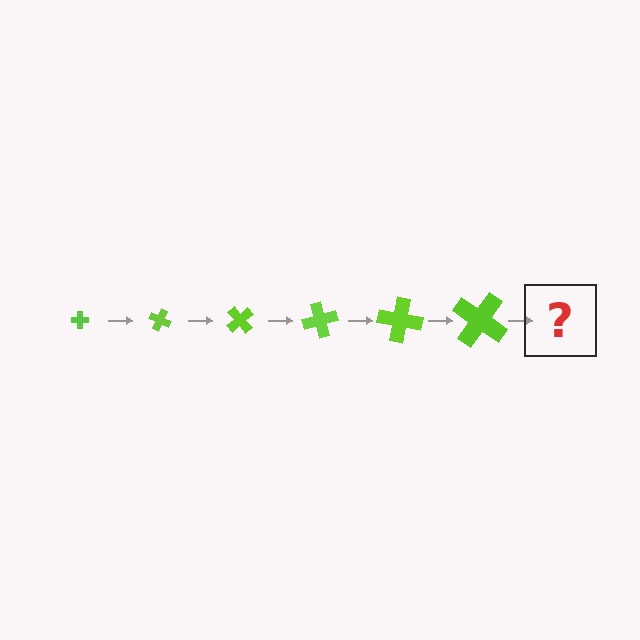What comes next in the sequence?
The next element should be a cross, larger than the previous one and rotated 150 degrees from the start.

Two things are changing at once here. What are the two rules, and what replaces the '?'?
The two rules are that the cross grows larger each step and it rotates 25 degrees each step. The '?' should be a cross, larger than the previous one and rotated 150 degrees from the start.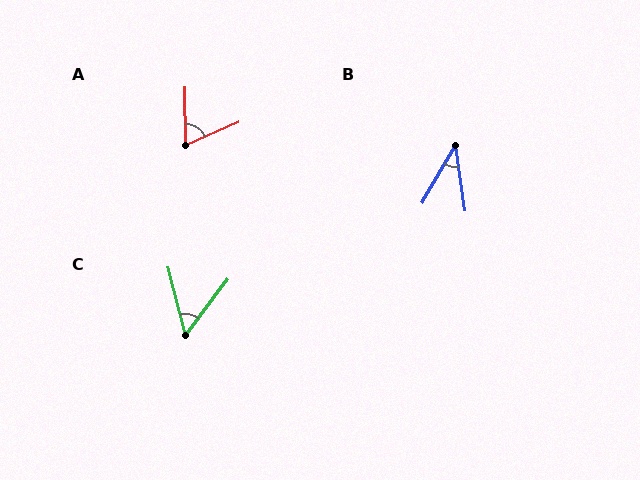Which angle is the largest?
A, at approximately 67 degrees.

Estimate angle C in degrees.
Approximately 51 degrees.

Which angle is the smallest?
B, at approximately 38 degrees.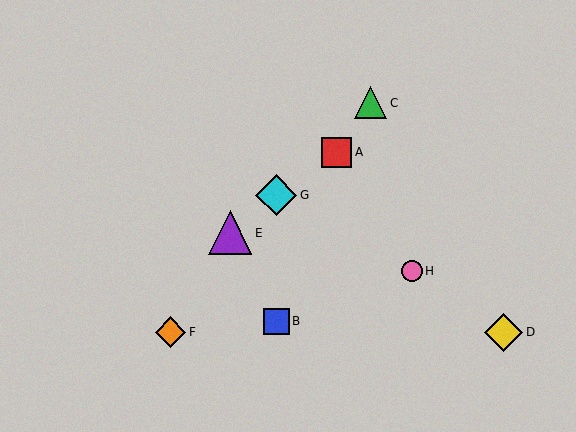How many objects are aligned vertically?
2 objects (B, G) are aligned vertically.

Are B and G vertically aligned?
Yes, both are at x≈276.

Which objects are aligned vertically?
Objects B, G are aligned vertically.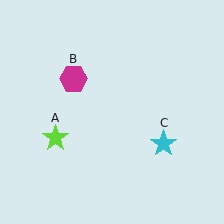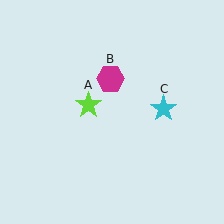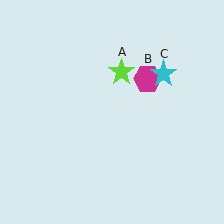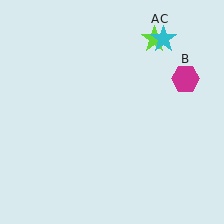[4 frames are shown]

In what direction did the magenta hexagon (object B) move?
The magenta hexagon (object B) moved right.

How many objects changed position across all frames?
3 objects changed position: lime star (object A), magenta hexagon (object B), cyan star (object C).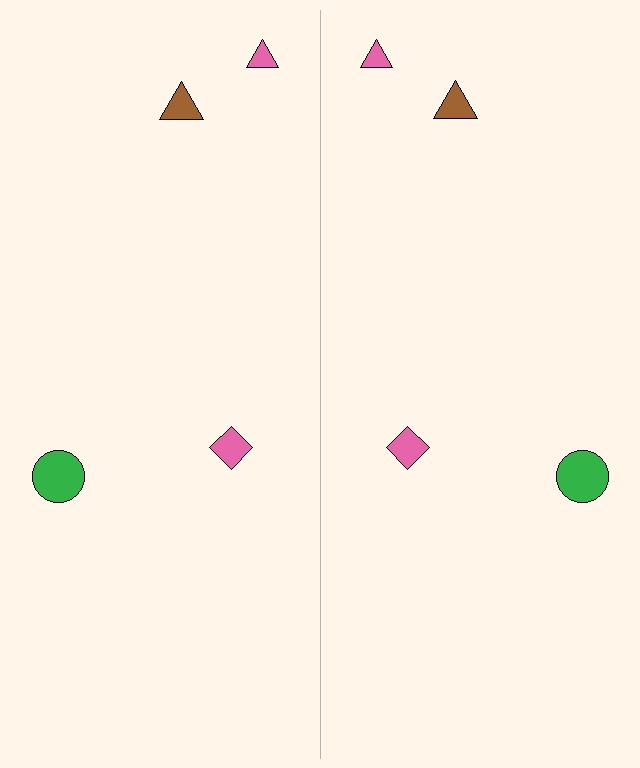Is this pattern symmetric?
Yes, this pattern has bilateral (reflection) symmetry.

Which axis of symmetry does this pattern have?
The pattern has a vertical axis of symmetry running through the center of the image.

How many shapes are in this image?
There are 8 shapes in this image.